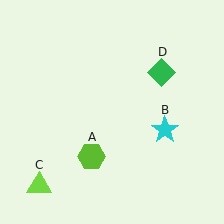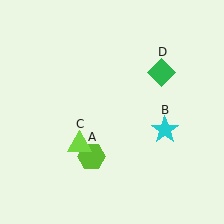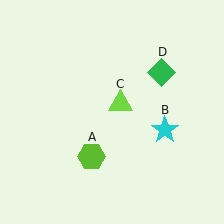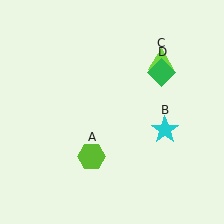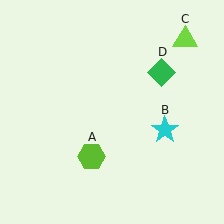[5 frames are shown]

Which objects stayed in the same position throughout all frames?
Lime hexagon (object A) and cyan star (object B) and green diamond (object D) remained stationary.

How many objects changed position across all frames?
1 object changed position: lime triangle (object C).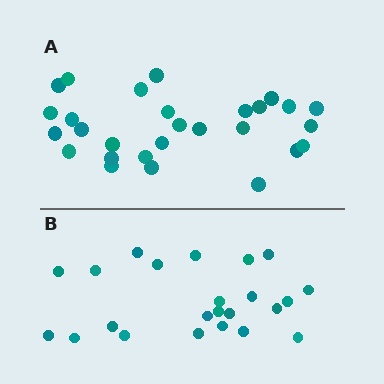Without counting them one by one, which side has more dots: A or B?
Region A (the top region) has more dots.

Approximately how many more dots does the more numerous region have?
Region A has about 5 more dots than region B.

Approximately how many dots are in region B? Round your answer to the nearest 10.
About 20 dots. (The exact count is 23, which rounds to 20.)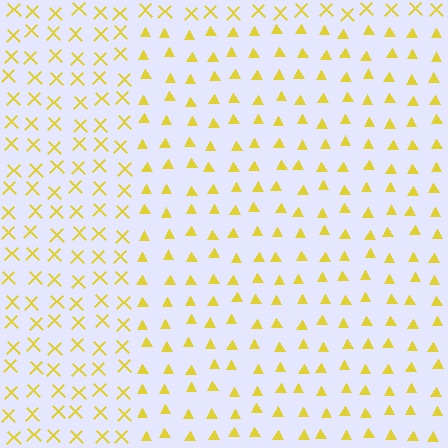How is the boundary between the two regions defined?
The boundary is defined by a change in element shape: triangles inside vs. X marks outside. All elements share the same color and spacing.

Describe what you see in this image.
The image is filled with small yellow elements arranged in a uniform grid. A rectangle-shaped region contains triangles, while the surrounding area contains X marks. The boundary is defined purely by the change in element shape.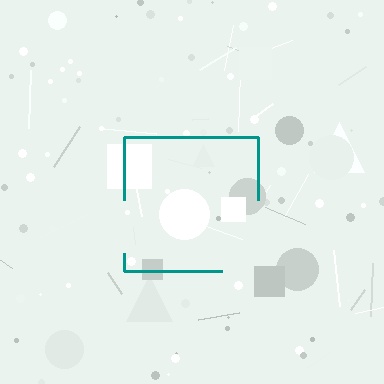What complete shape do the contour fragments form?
The contour fragments form a square.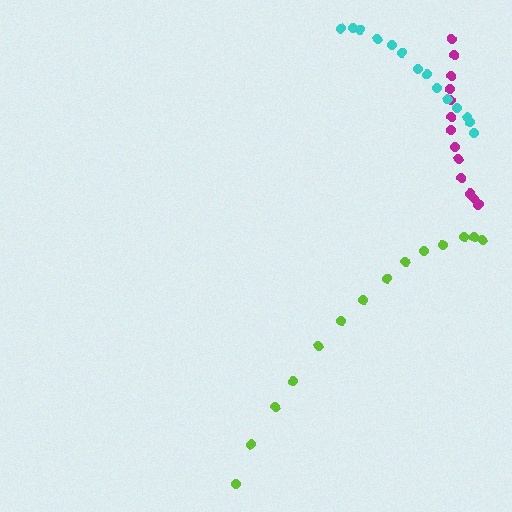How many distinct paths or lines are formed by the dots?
There are 3 distinct paths.